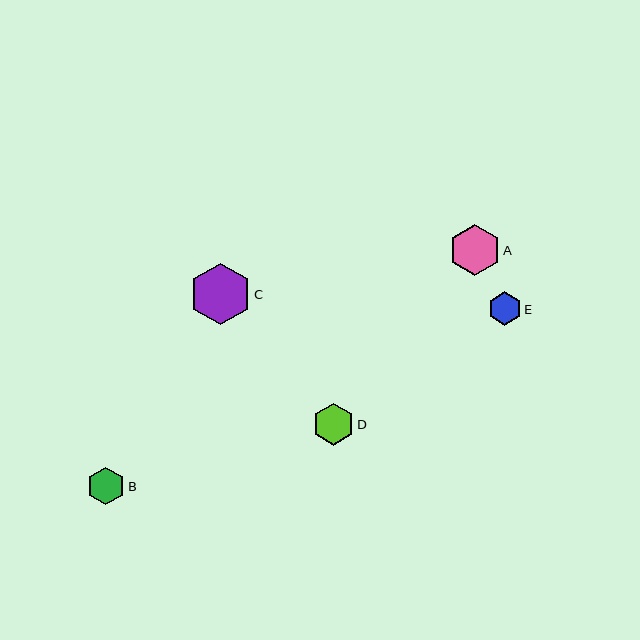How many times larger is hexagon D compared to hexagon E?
Hexagon D is approximately 1.3 times the size of hexagon E.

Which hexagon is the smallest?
Hexagon E is the smallest with a size of approximately 33 pixels.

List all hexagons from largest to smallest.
From largest to smallest: C, A, D, B, E.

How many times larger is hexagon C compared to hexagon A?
Hexagon C is approximately 1.2 times the size of hexagon A.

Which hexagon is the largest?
Hexagon C is the largest with a size of approximately 61 pixels.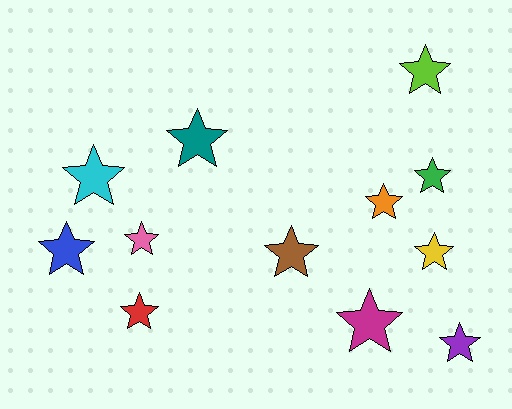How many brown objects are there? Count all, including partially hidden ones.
There is 1 brown object.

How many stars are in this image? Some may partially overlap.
There are 12 stars.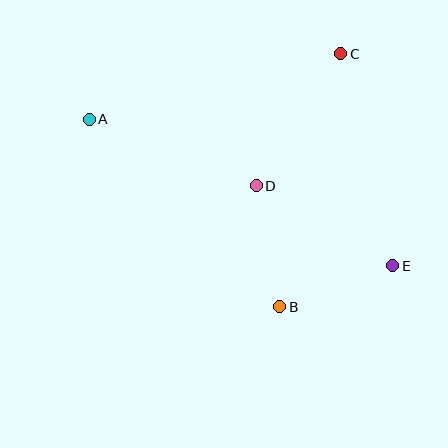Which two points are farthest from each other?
Points A and E are farthest from each other.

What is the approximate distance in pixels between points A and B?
The distance between A and B is approximately 267 pixels.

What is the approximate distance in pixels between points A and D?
The distance between A and D is approximately 180 pixels.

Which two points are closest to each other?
Points B and E are closest to each other.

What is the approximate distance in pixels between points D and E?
The distance between D and E is approximately 158 pixels.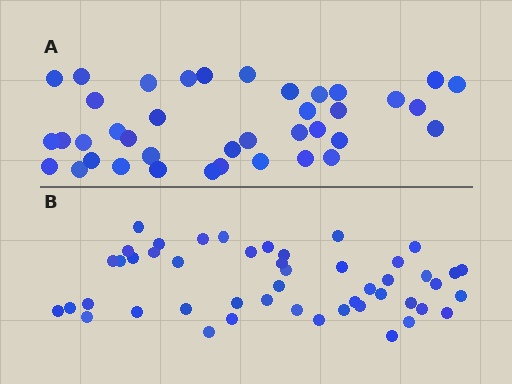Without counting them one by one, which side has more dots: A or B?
Region B (the bottom region) has more dots.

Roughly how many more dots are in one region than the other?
Region B has roughly 8 or so more dots than region A.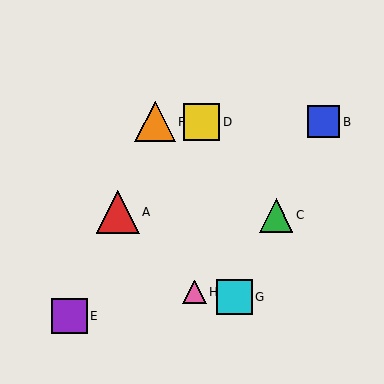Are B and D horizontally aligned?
Yes, both are at y≈122.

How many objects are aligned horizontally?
3 objects (B, D, F) are aligned horizontally.